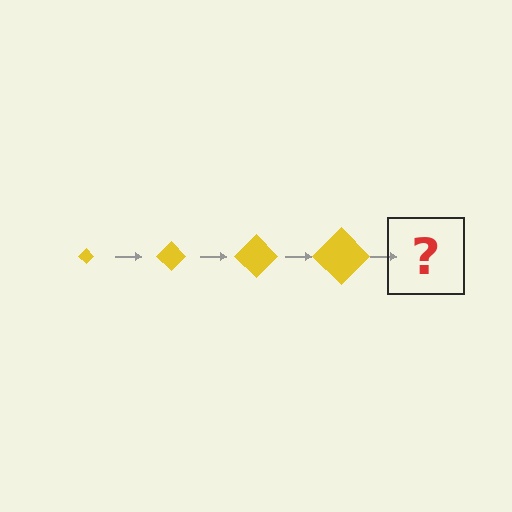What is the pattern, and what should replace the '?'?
The pattern is that the diamond gets progressively larger each step. The '?' should be a yellow diamond, larger than the previous one.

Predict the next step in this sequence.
The next step is a yellow diamond, larger than the previous one.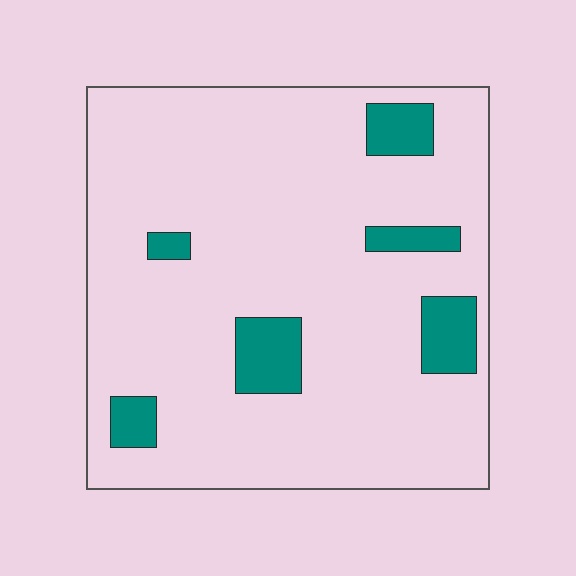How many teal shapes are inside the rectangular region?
6.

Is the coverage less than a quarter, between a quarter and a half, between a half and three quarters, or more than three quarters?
Less than a quarter.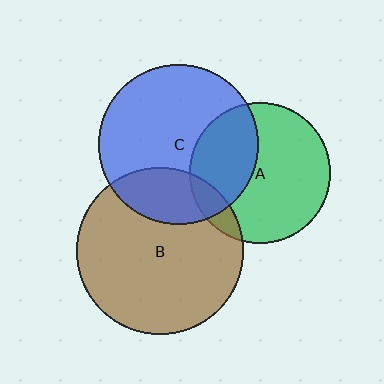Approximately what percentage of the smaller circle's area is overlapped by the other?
Approximately 10%.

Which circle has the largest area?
Circle B (brown).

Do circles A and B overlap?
Yes.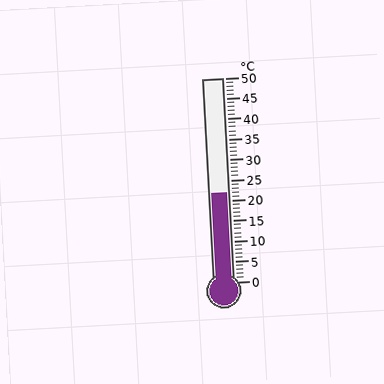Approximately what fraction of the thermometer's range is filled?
The thermometer is filled to approximately 45% of its range.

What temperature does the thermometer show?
The thermometer shows approximately 22°C.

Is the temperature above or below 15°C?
The temperature is above 15°C.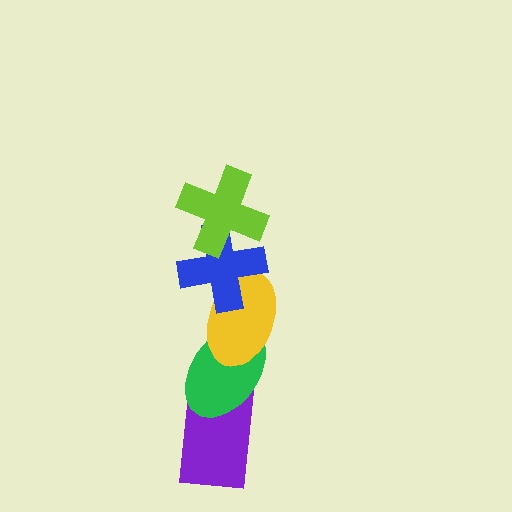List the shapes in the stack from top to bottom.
From top to bottom: the lime cross, the blue cross, the yellow ellipse, the green ellipse, the purple rectangle.